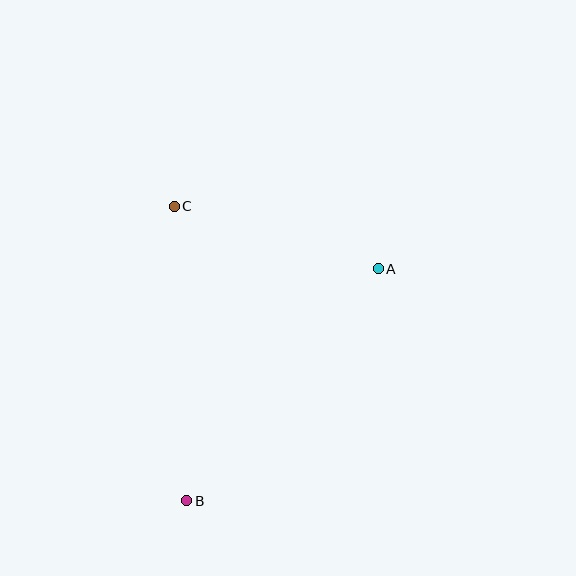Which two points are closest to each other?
Points A and C are closest to each other.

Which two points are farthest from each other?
Points A and B are farthest from each other.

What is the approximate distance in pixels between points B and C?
The distance between B and C is approximately 295 pixels.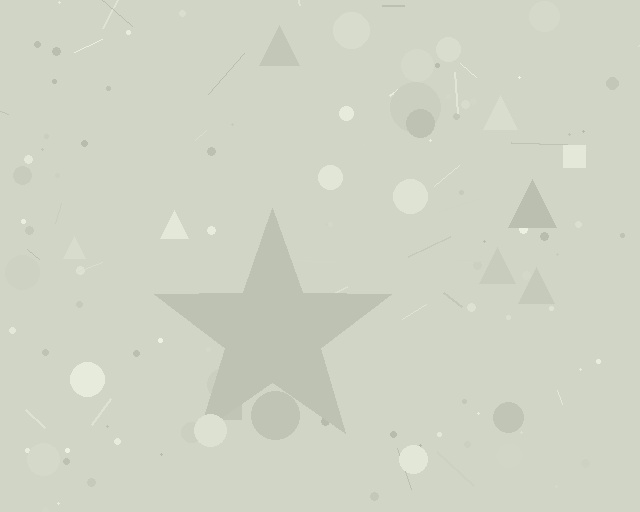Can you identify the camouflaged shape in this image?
The camouflaged shape is a star.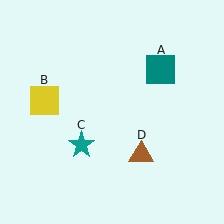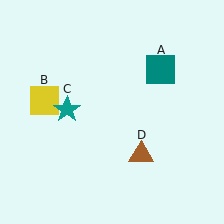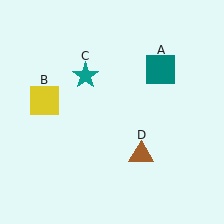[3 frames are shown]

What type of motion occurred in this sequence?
The teal star (object C) rotated clockwise around the center of the scene.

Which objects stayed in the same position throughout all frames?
Teal square (object A) and yellow square (object B) and brown triangle (object D) remained stationary.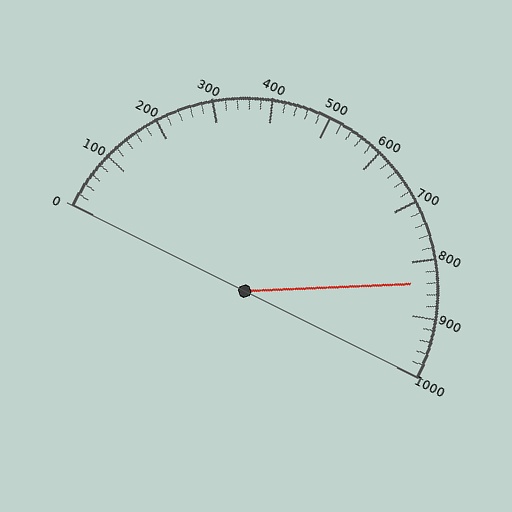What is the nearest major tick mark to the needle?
The nearest major tick mark is 800.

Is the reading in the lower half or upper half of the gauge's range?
The reading is in the upper half of the range (0 to 1000).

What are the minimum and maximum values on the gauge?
The gauge ranges from 0 to 1000.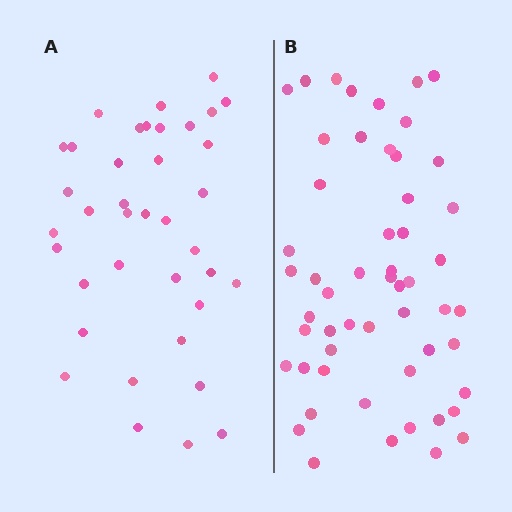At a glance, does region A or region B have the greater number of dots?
Region B (the right region) has more dots.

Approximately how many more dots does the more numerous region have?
Region B has approximately 15 more dots than region A.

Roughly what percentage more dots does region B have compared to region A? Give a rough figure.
About 40% more.